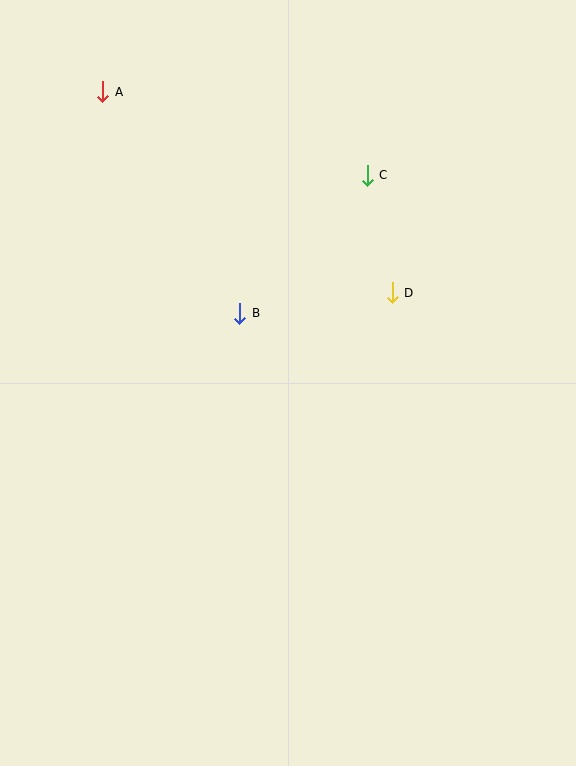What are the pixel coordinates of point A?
Point A is at (103, 92).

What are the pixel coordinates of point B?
Point B is at (240, 313).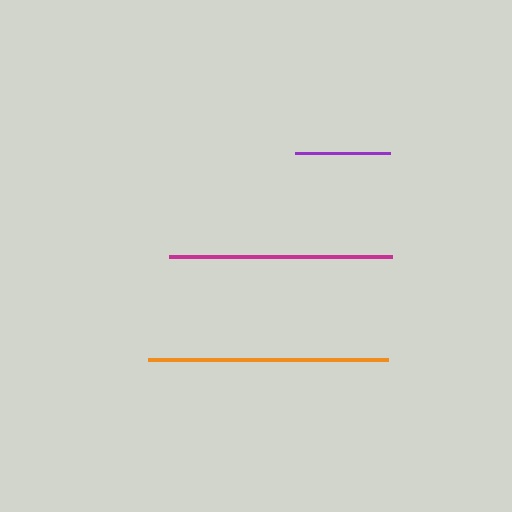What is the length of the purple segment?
The purple segment is approximately 95 pixels long.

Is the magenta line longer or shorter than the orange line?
The orange line is longer than the magenta line.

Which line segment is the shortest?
The purple line is the shortest at approximately 95 pixels.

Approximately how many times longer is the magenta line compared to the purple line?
The magenta line is approximately 2.3 times the length of the purple line.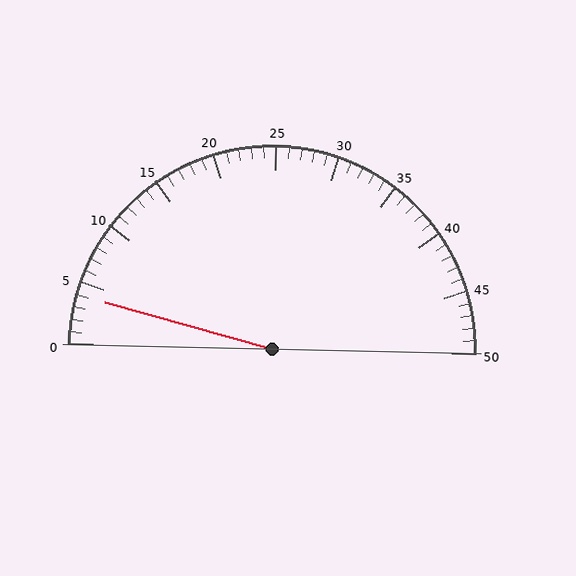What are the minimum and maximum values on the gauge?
The gauge ranges from 0 to 50.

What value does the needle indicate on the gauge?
The needle indicates approximately 4.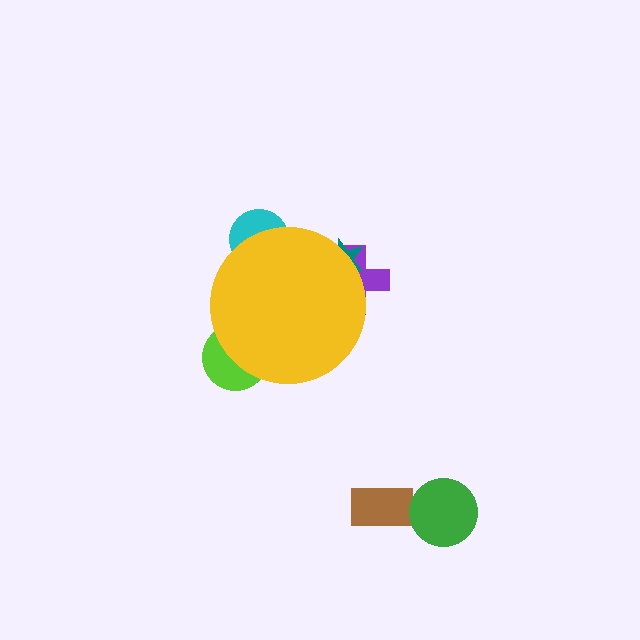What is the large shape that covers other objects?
A yellow circle.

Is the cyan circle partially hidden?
Yes, the cyan circle is partially hidden behind the yellow circle.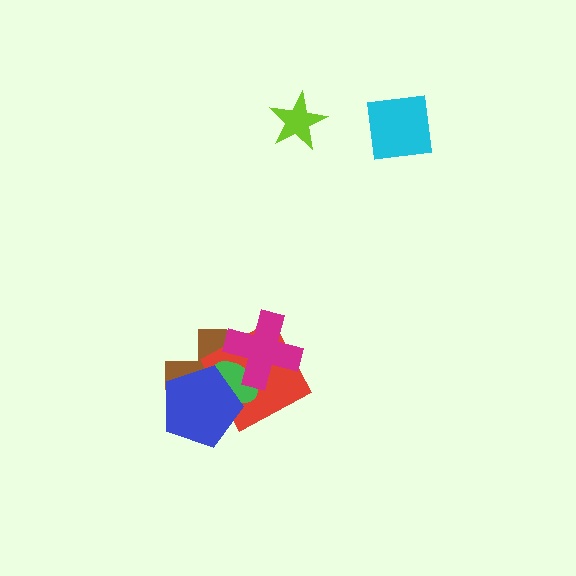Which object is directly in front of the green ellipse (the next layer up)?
The blue pentagon is directly in front of the green ellipse.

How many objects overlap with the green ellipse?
4 objects overlap with the green ellipse.